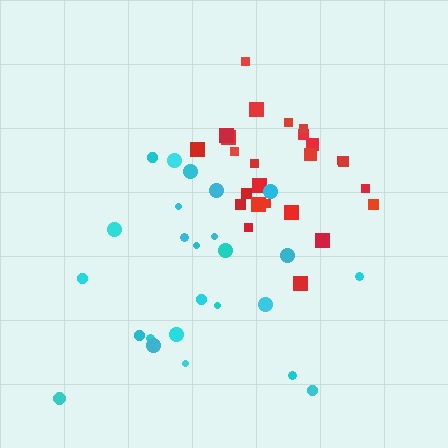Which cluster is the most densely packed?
Red.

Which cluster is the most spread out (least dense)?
Cyan.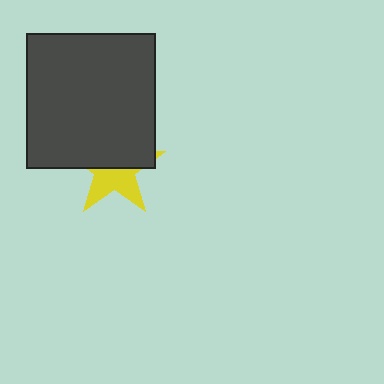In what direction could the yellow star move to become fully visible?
The yellow star could move down. That would shift it out from behind the dark gray rectangle entirely.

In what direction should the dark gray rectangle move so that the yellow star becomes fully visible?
The dark gray rectangle should move up. That is the shortest direction to clear the overlap and leave the yellow star fully visible.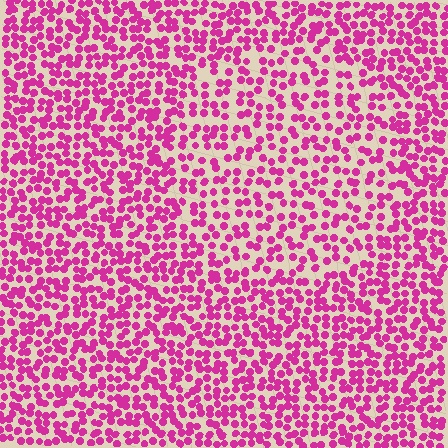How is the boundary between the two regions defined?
The boundary is defined by a change in element density (approximately 1.5x ratio). All elements are the same color, size, and shape.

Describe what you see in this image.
The image contains small magenta elements arranged at two different densities. A circle-shaped region is visible where the elements are less densely packed than the surrounding area.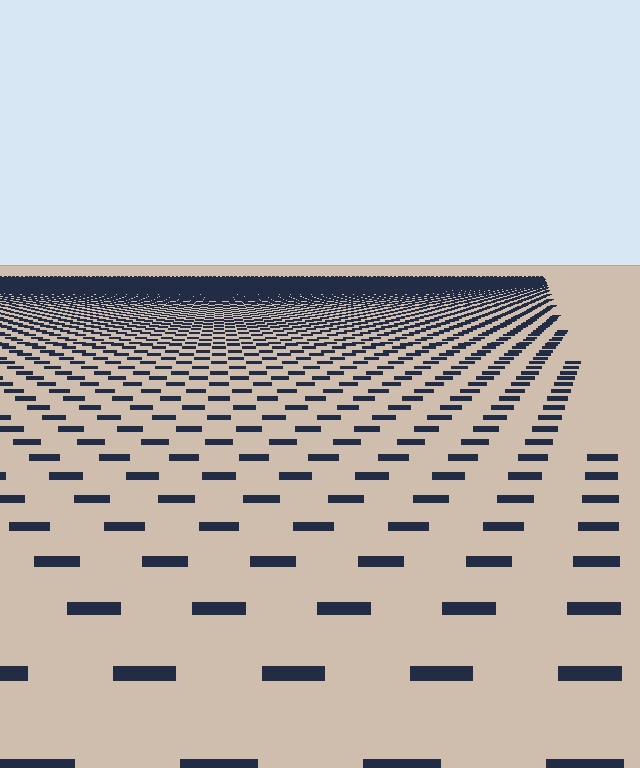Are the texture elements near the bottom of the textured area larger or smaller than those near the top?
Larger. Near the bottom, elements are closer to the viewer and appear at a bigger on-screen size.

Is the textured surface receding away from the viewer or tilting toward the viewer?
The surface is receding away from the viewer. Texture elements get smaller and denser toward the top.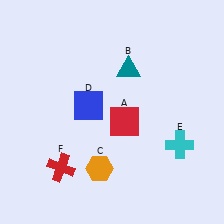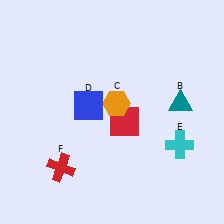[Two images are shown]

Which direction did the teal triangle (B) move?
The teal triangle (B) moved right.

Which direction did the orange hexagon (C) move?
The orange hexagon (C) moved up.